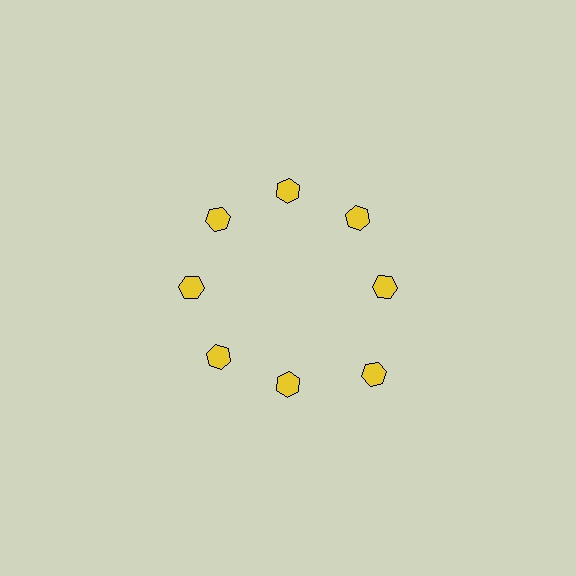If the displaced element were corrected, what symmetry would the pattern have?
It would have 8-fold rotational symmetry — the pattern would map onto itself every 45 degrees.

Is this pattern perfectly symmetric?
No. The 8 yellow hexagons are arranged in a ring, but one element near the 4 o'clock position is pushed outward from the center, breaking the 8-fold rotational symmetry.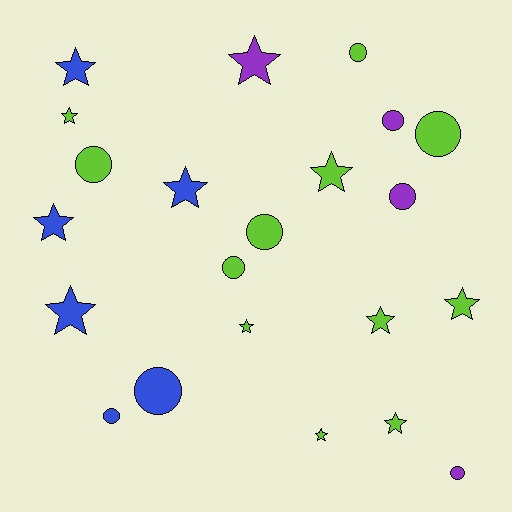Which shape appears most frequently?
Star, with 12 objects.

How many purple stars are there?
There is 1 purple star.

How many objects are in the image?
There are 22 objects.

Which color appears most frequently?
Lime, with 12 objects.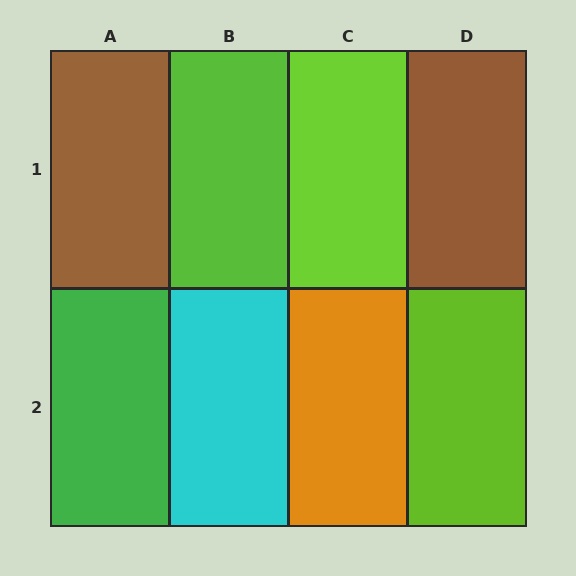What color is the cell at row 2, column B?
Cyan.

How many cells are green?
1 cell is green.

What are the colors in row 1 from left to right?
Brown, lime, lime, brown.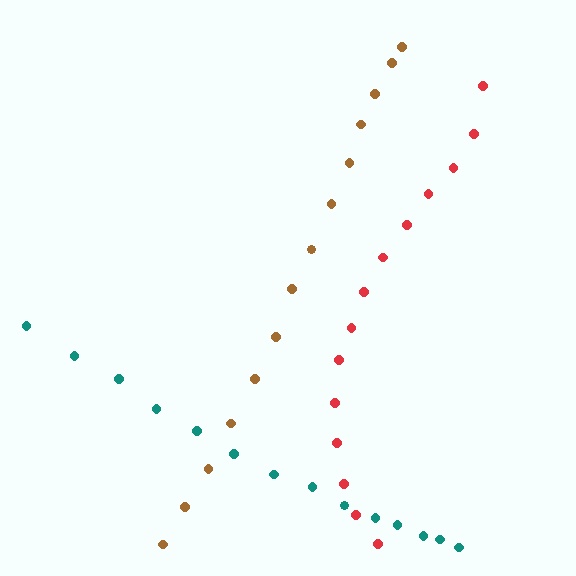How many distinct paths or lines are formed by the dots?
There are 3 distinct paths.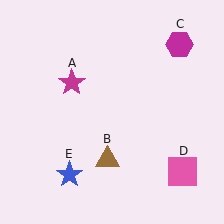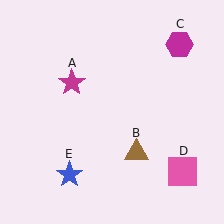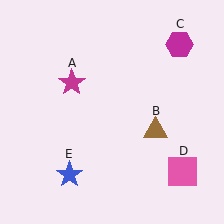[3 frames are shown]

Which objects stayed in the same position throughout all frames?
Magenta star (object A) and magenta hexagon (object C) and pink square (object D) and blue star (object E) remained stationary.